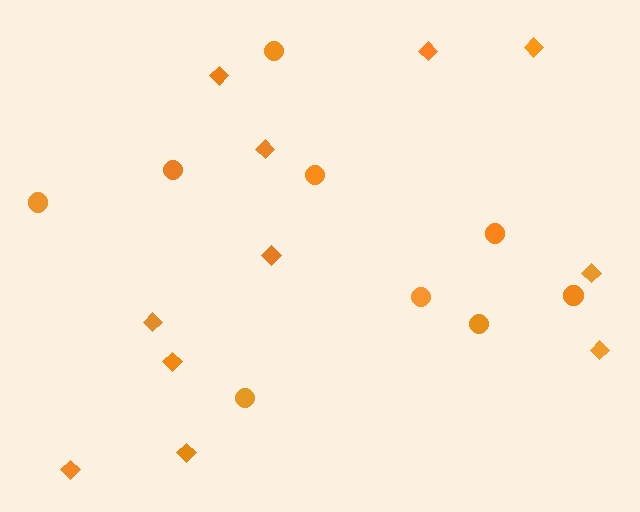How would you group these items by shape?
There are 2 groups: one group of circles (9) and one group of diamonds (11).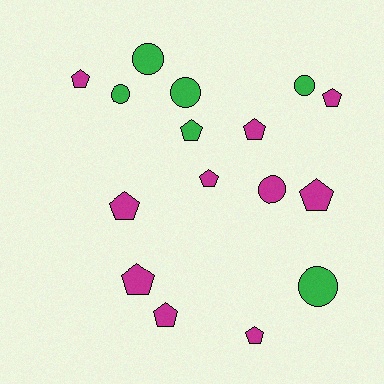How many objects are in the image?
There are 16 objects.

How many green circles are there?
There are 5 green circles.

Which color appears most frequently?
Magenta, with 10 objects.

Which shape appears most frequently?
Pentagon, with 10 objects.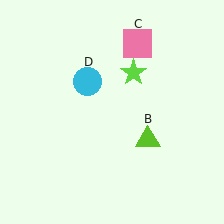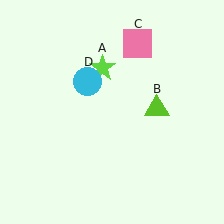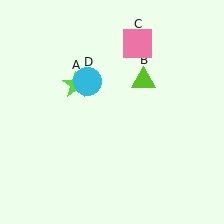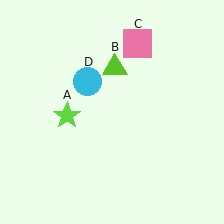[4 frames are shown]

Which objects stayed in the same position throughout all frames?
Pink square (object C) and cyan circle (object D) remained stationary.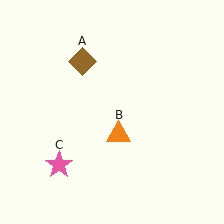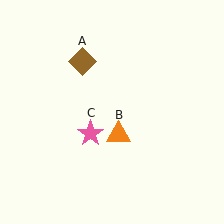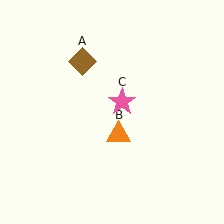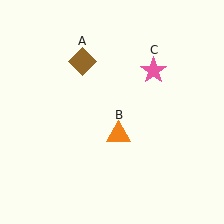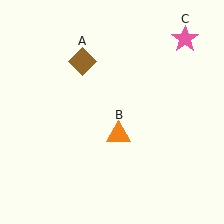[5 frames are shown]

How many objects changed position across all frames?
1 object changed position: pink star (object C).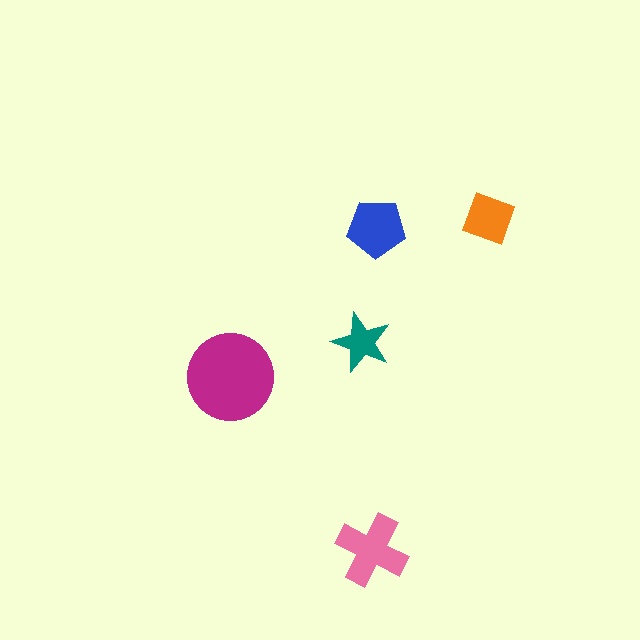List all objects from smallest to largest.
The teal star, the orange square, the blue pentagon, the pink cross, the magenta circle.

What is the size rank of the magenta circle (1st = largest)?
1st.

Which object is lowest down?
The pink cross is bottommost.